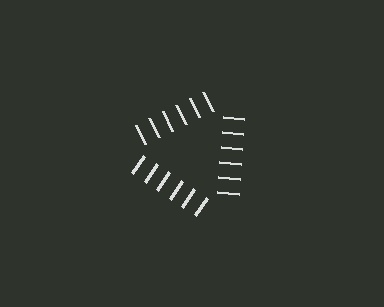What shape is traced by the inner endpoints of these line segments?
An illusory triangle — the line segments terminate on its edges but no continuous stroke is drawn.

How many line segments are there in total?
18 — 6 along each of the 3 edges.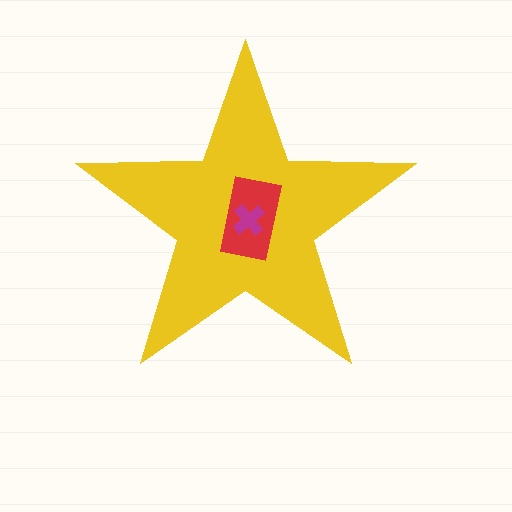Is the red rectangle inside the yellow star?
Yes.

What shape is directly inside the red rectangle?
The magenta cross.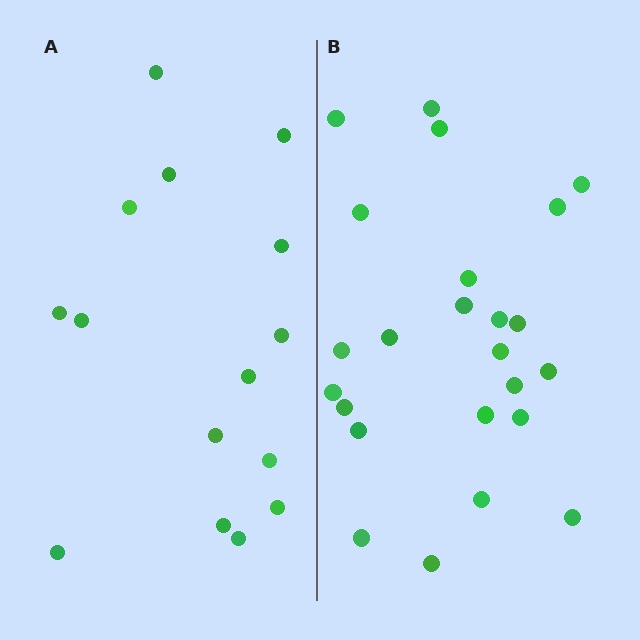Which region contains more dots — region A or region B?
Region B (the right region) has more dots.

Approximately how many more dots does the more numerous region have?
Region B has roughly 8 or so more dots than region A.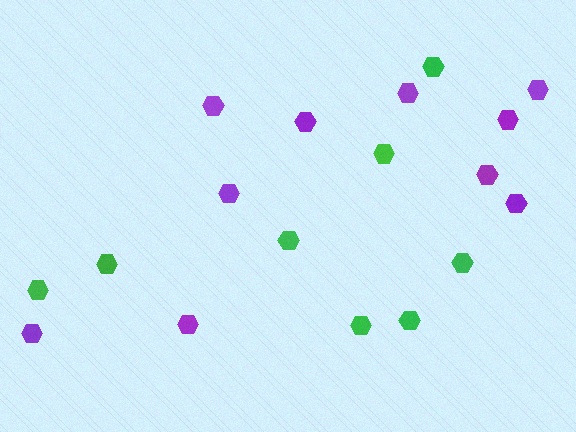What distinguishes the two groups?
There are 2 groups: one group of purple hexagons (10) and one group of green hexagons (8).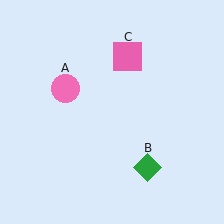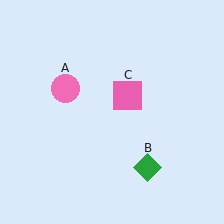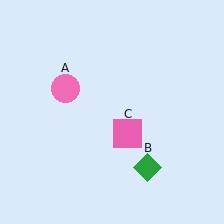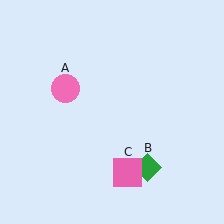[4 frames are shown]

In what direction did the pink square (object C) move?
The pink square (object C) moved down.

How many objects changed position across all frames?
1 object changed position: pink square (object C).